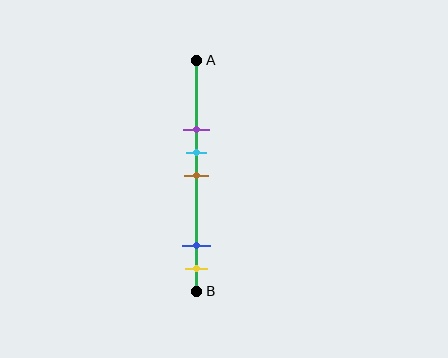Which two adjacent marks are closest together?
The cyan and brown marks are the closest adjacent pair.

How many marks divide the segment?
There are 5 marks dividing the segment.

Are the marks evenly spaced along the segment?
No, the marks are not evenly spaced.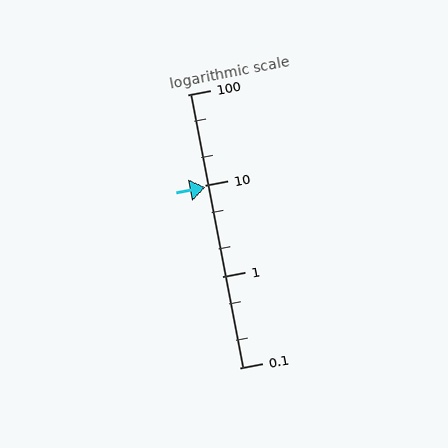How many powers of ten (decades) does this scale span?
The scale spans 3 decades, from 0.1 to 100.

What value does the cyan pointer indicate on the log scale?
The pointer indicates approximately 9.6.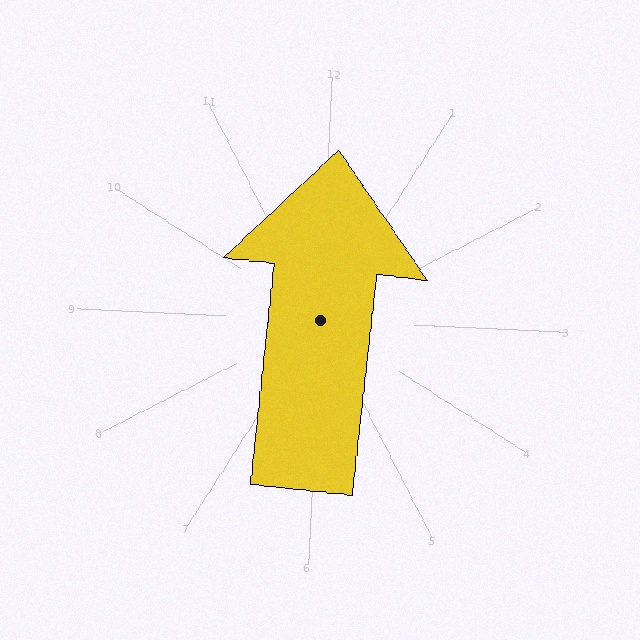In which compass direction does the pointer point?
North.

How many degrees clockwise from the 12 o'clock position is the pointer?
Approximately 3 degrees.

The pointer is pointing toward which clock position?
Roughly 12 o'clock.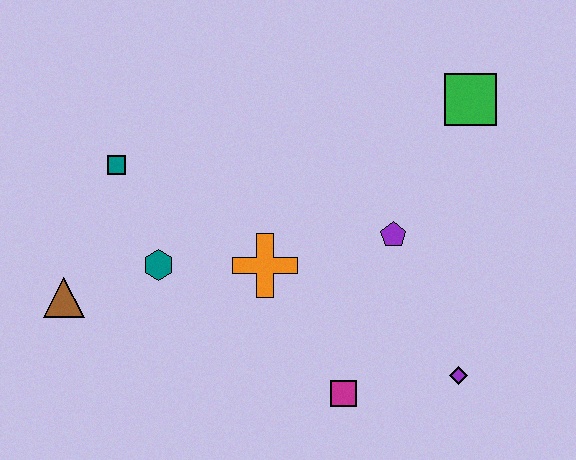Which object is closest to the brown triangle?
The teal hexagon is closest to the brown triangle.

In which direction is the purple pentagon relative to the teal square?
The purple pentagon is to the right of the teal square.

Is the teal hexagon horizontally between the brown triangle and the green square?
Yes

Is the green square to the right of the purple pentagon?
Yes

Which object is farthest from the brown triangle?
The green square is farthest from the brown triangle.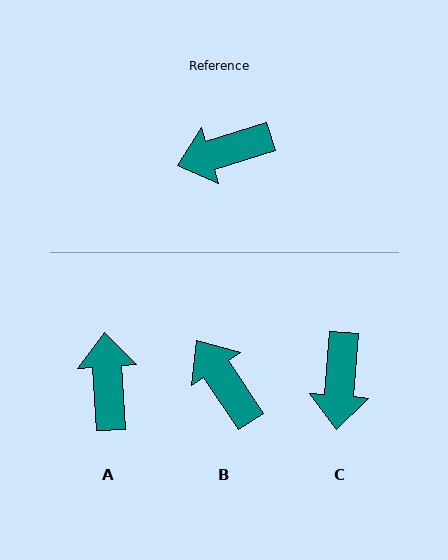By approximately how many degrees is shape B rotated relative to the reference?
Approximately 74 degrees clockwise.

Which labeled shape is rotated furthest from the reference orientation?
A, about 104 degrees away.